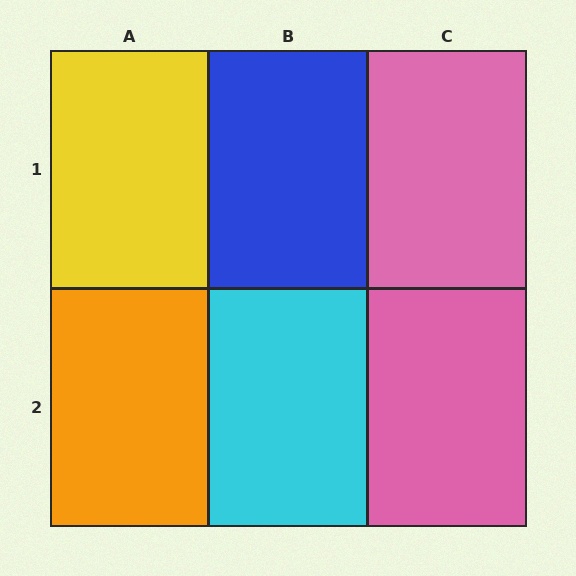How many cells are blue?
1 cell is blue.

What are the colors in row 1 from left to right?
Yellow, blue, pink.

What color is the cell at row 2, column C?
Pink.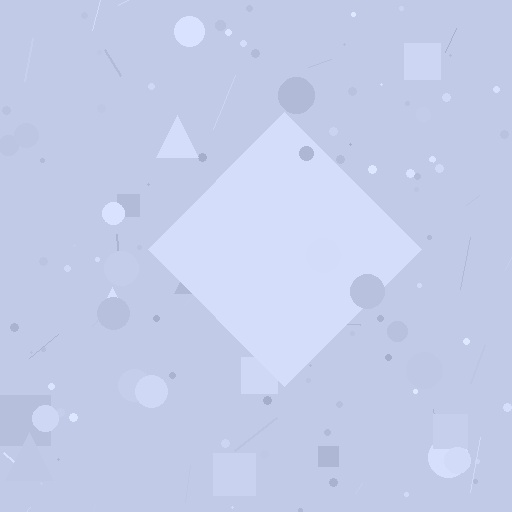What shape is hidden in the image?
A diamond is hidden in the image.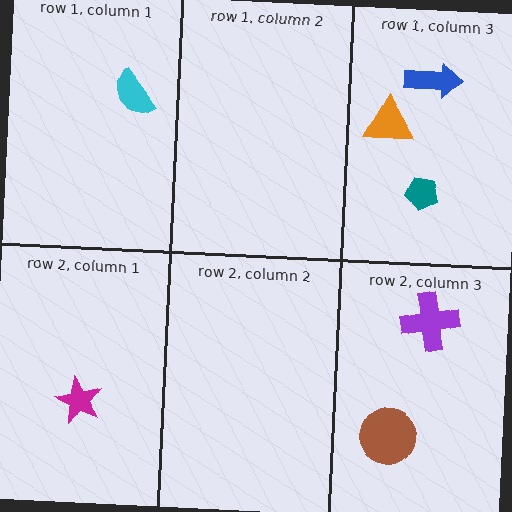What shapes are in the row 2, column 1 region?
The magenta star.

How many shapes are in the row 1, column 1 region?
1.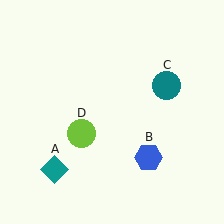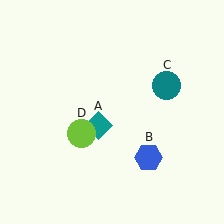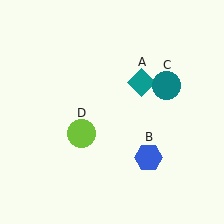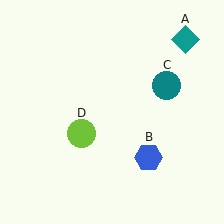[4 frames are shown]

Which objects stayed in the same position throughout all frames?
Blue hexagon (object B) and teal circle (object C) and lime circle (object D) remained stationary.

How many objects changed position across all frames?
1 object changed position: teal diamond (object A).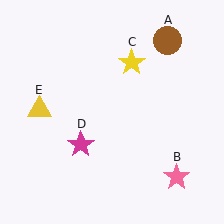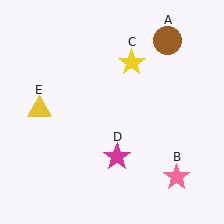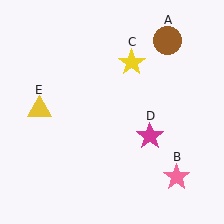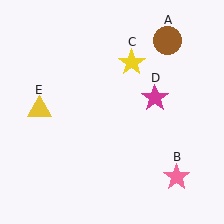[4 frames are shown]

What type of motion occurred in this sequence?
The magenta star (object D) rotated counterclockwise around the center of the scene.